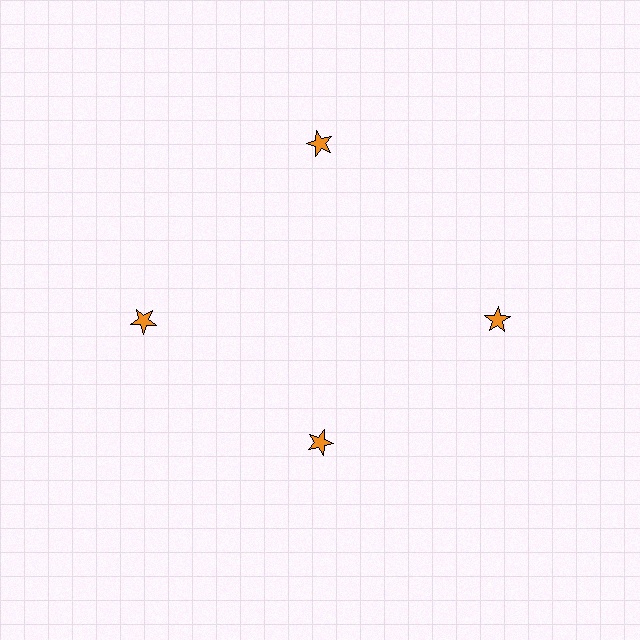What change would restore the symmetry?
The symmetry would be restored by moving it outward, back onto the ring so that all 4 stars sit at equal angles and equal distance from the center.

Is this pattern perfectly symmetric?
No. The 4 orange stars are arranged in a ring, but one element near the 6 o'clock position is pulled inward toward the center, breaking the 4-fold rotational symmetry.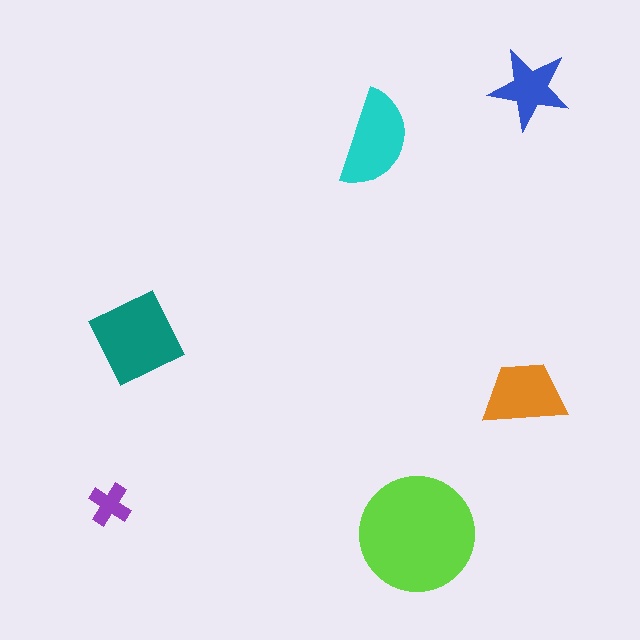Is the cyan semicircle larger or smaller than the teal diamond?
Smaller.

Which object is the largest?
The lime circle.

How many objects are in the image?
There are 6 objects in the image.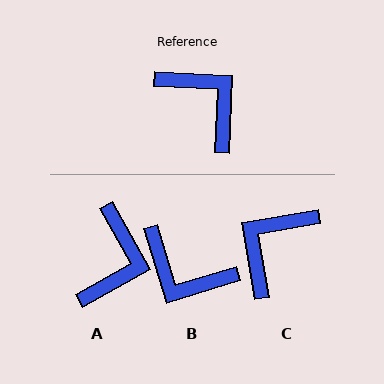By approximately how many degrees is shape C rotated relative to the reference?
Approximately 103 degrees counter-clockwise.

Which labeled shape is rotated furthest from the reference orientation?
B, about 160 degrees away.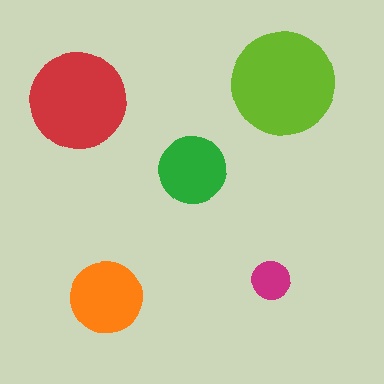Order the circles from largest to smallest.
the lime one, the red one, the orange one, the green one, the magenta one.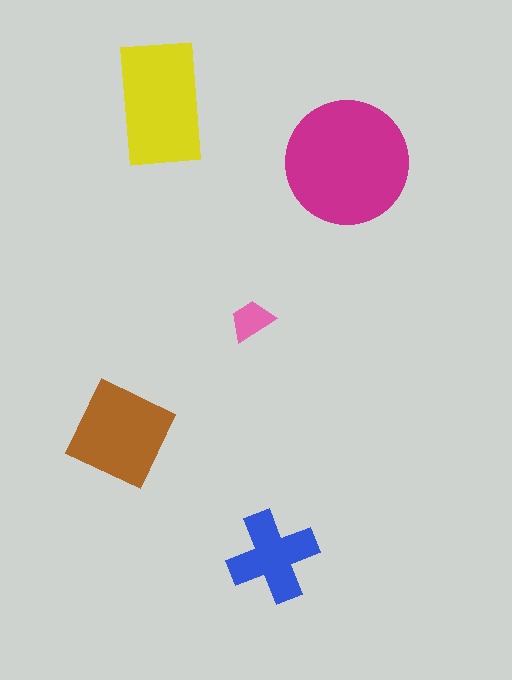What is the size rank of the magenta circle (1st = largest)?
1st.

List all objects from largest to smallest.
The magenta circle, the yellow rectangle, the brown diamond, the blue cross, the pink trapezoid.